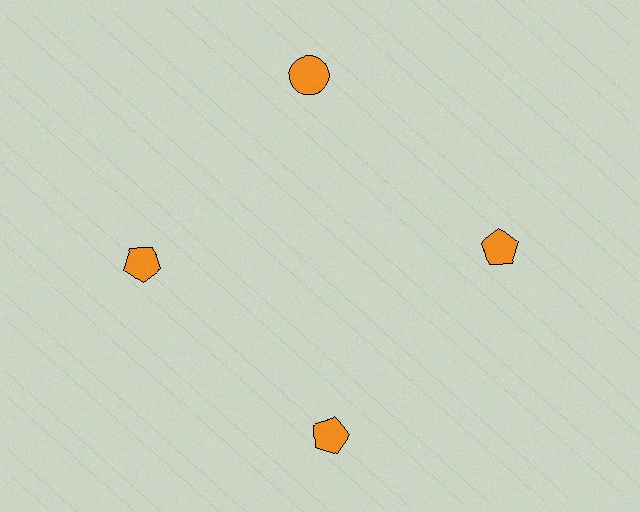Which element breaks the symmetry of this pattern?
The orange circle at roughly the 12 o'clock position breaks the symmetry. All other shapes are orange pentagons.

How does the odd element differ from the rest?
It has a different shape: circle instead of pentagon.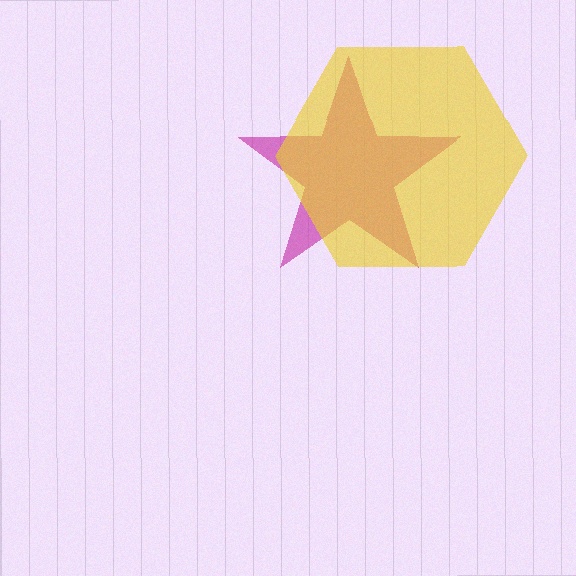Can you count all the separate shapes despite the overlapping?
Yes, there are 2 separate shapes.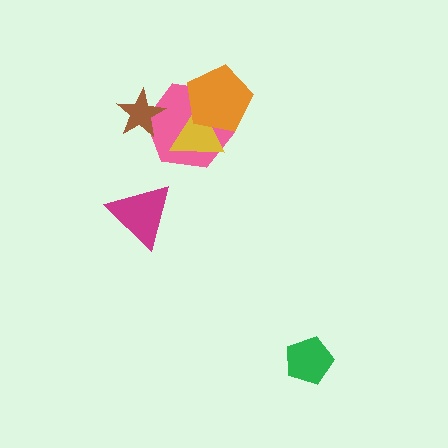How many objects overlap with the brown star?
1 object overlaps with the brown star.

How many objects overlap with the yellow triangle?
2 objects overlap with the yellow triangle.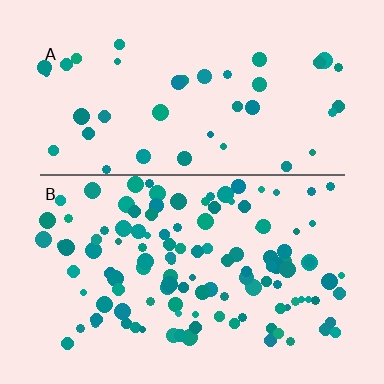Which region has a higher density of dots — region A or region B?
B (the bottom).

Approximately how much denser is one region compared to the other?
Approximately 2.9× — region B over region A.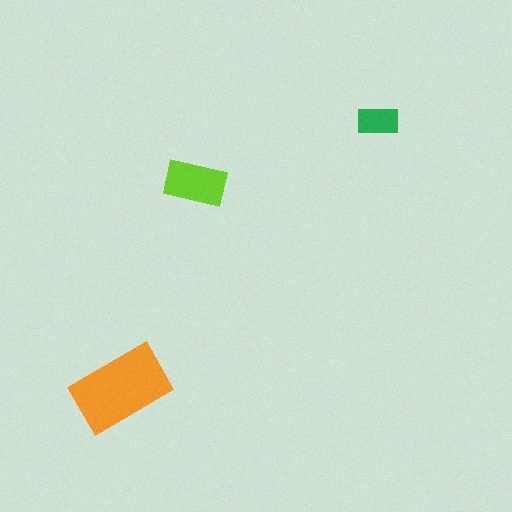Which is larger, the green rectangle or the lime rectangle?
The lime one.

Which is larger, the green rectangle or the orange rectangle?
The orange one.